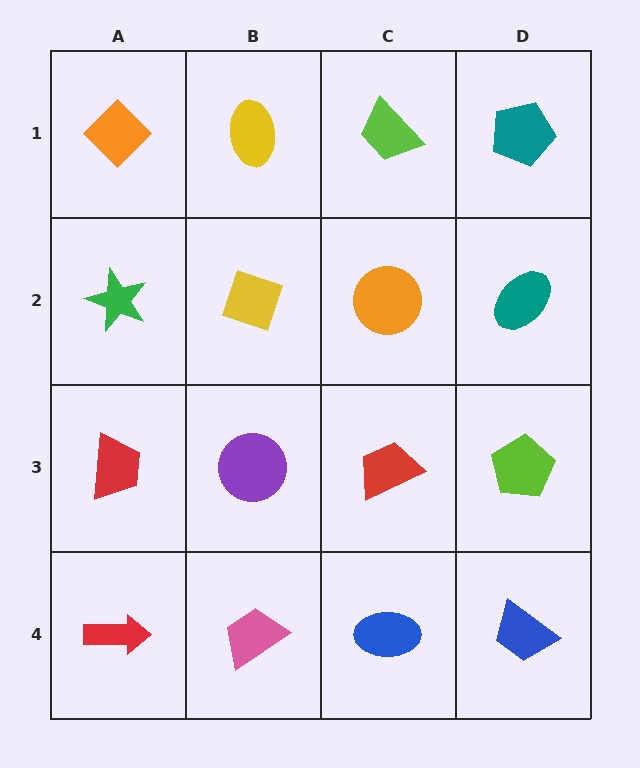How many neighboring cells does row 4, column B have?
3.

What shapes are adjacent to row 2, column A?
An orange diamond (row 1, column A), a red trapezoid (row 3, column A), a yellow diamond (row 2, column B).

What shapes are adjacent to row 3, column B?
A yellow diamond (row 2, column B), a pink trapezoid (row 4, column B), a red trapezoid (row 3, column A), a red trapezoid (row 3, column C).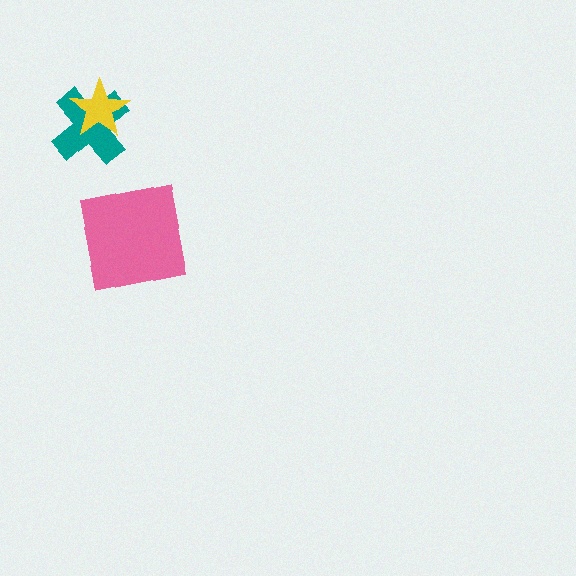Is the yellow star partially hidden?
No, no other shape covers it.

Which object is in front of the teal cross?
The yellow star is in front of the teal cross.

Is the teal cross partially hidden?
Yes, it is partially covered by another shape.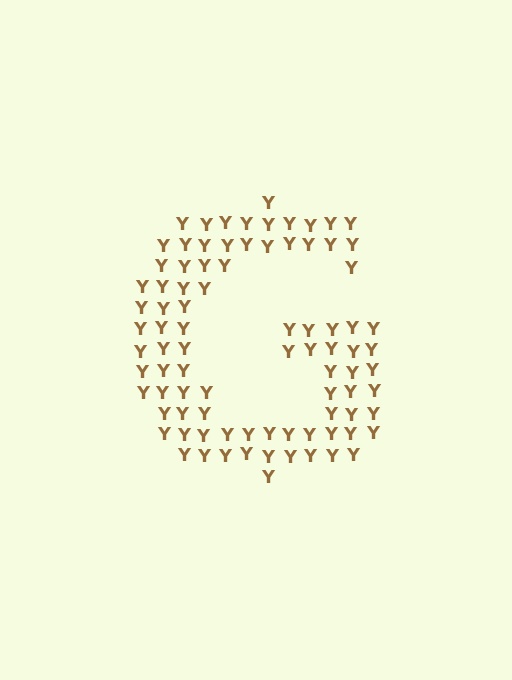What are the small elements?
The small elements are letter Y's.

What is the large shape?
The large shape is the letter G.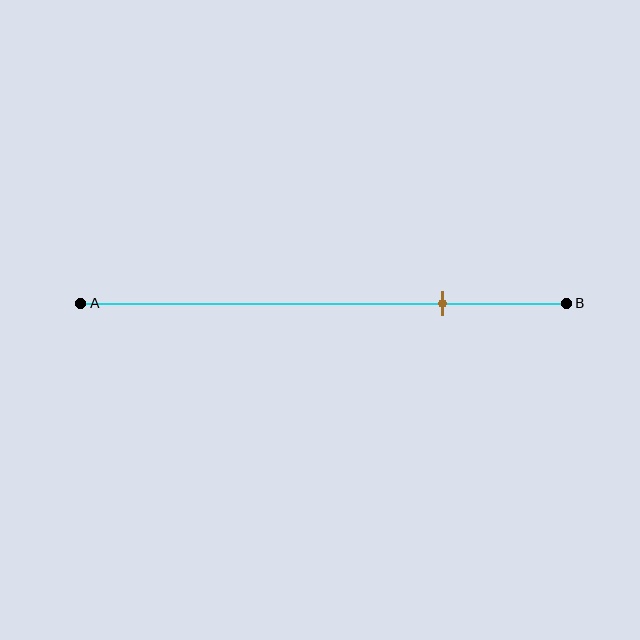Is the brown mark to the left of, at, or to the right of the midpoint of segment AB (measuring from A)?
The brown mark is to the right of the midpoint of segment AB.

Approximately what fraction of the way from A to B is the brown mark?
The brown mark is approximately 75% of the way from A to B.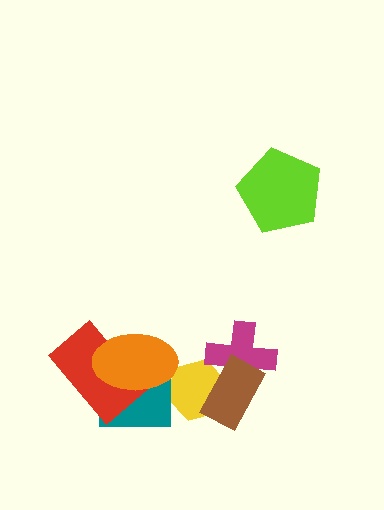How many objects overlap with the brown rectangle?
2 objects overlap with the brown rectangle.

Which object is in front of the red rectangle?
The orange ellipse is in front of the red rectangle.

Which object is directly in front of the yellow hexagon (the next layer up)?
The magenta cross is directly in front of the yellow hexagon.